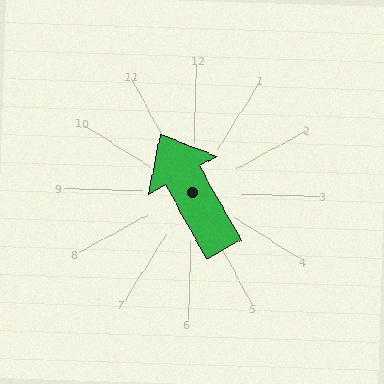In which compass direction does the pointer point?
Northwest.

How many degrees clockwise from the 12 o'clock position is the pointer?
Approximately 329 degrees.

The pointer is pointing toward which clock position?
Roughly 11 o'clock.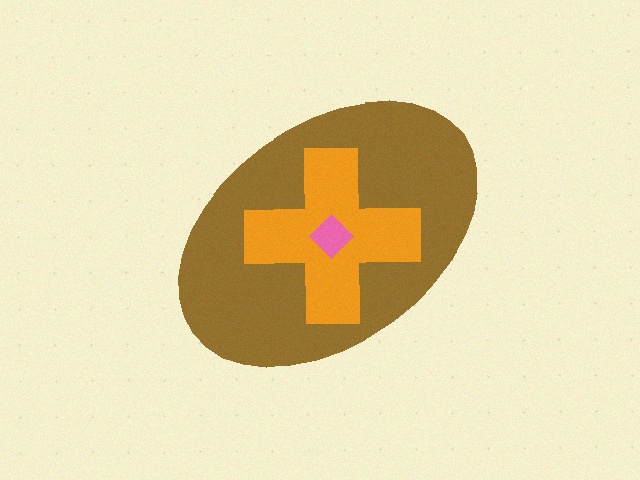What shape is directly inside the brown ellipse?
The orange cross.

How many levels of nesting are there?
3.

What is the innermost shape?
The pink diamond.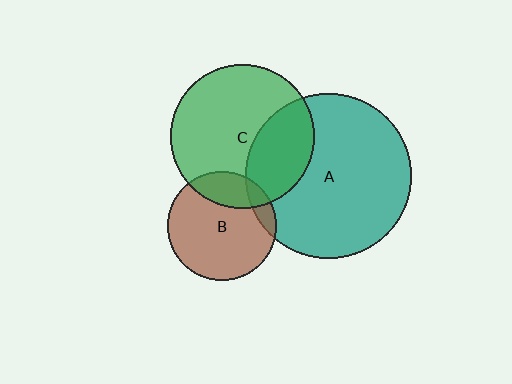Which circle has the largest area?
Circle A (teal).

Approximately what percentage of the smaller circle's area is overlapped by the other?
Approximately 10%.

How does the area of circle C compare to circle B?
Approximately 1.8 times.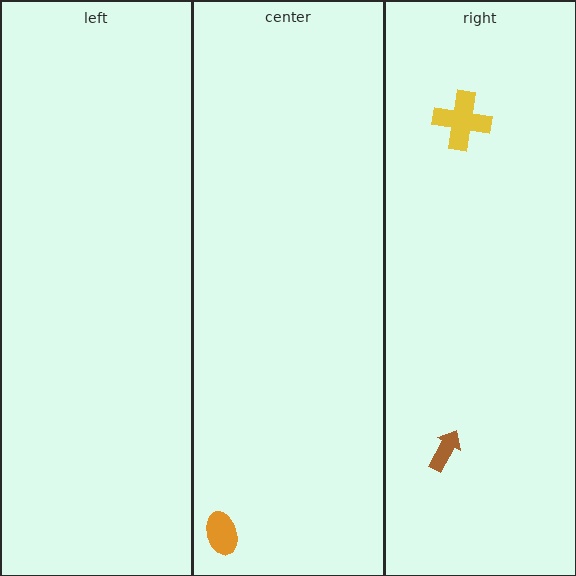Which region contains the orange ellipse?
The center region.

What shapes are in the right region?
The brown arrow, the yellow cross.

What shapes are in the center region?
The orange ellipse.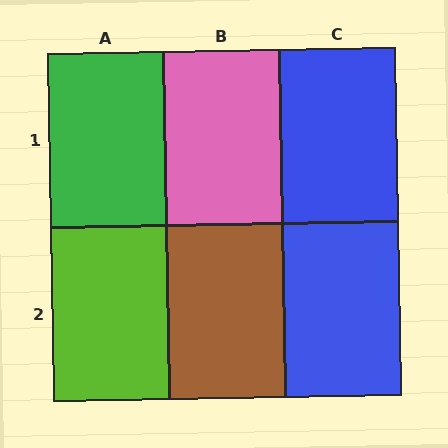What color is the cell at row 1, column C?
Blue.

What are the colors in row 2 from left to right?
Lime, brown, blue.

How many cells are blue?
2 cells are blue.